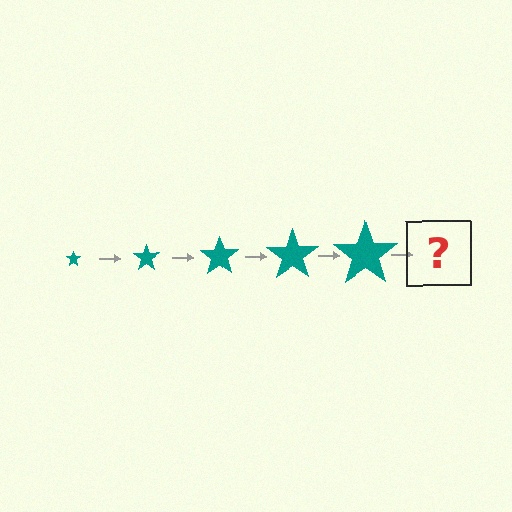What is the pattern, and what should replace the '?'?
The pattern is that the star gets progressively larger each step. The '?' should be a teal star, larger than the previous one.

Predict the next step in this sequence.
The next step is a teal star, larger than the previous one.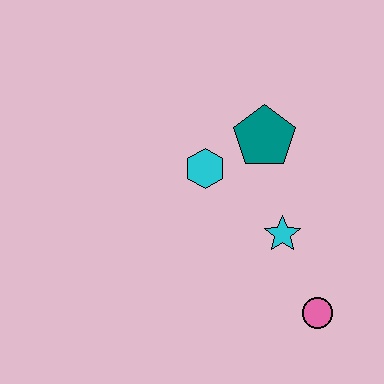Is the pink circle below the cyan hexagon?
Yes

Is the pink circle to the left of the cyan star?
No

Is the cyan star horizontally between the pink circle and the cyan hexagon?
Yes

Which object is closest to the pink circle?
The cyan star is closest to the pink circle.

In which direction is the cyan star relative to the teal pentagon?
The cyan star is below the teal pentagon.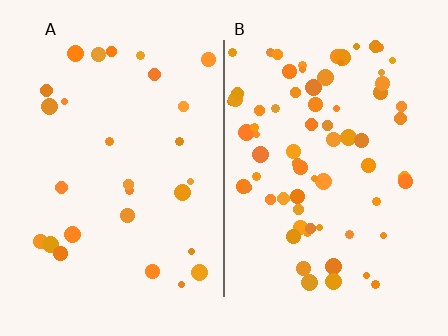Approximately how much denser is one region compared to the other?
Approximately 2.6× — region B over region A.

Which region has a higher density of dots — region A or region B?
B (the right).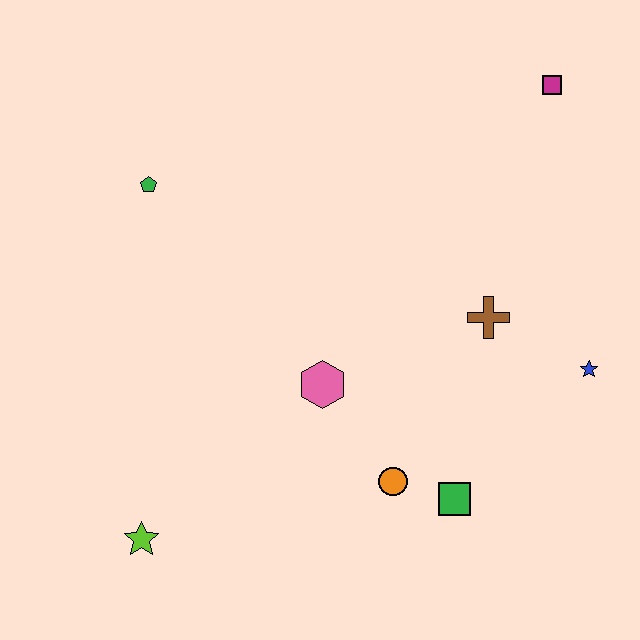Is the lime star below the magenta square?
Yes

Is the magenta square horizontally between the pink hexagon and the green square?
No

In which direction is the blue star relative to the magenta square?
The blue star is below the magenta square.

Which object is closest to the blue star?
The brown cross is closest to the blue star.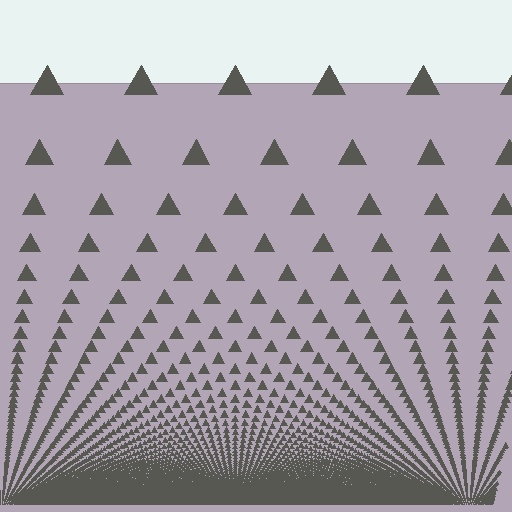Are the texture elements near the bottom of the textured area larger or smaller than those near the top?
Smaller. The gradient is inverted — elements near the bottom are smaller and denser.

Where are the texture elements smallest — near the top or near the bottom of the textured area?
Near the bottom.